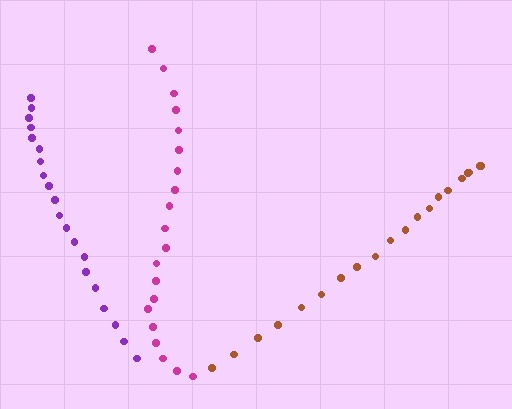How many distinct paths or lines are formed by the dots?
There are 3 distinct paths.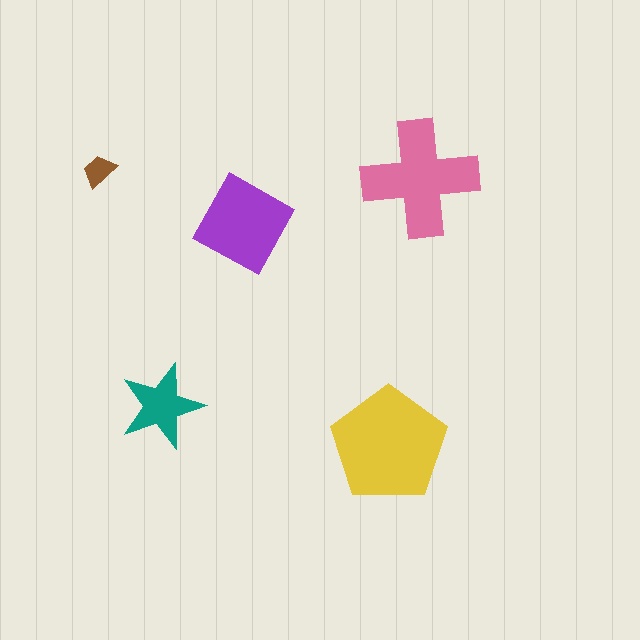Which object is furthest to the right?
The pink cross is rightmost.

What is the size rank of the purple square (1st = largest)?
3rd.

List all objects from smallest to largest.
The brown trapezoid, the teal star, the purple square, the pink cross, the yellow pentagon.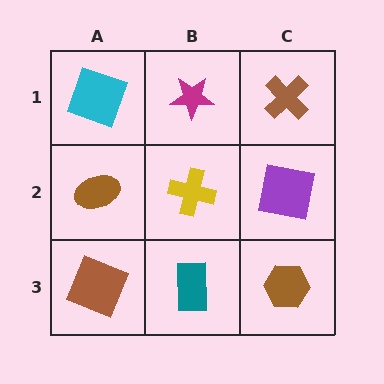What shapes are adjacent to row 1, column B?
A yellow cross (row 2, column B), a cyan square (row 1, column A), a brown cross (row 1, column C).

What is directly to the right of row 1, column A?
A magenta star.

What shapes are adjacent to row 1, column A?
A brown ellipse (row 2, column A), a magenta star (row 1, column B).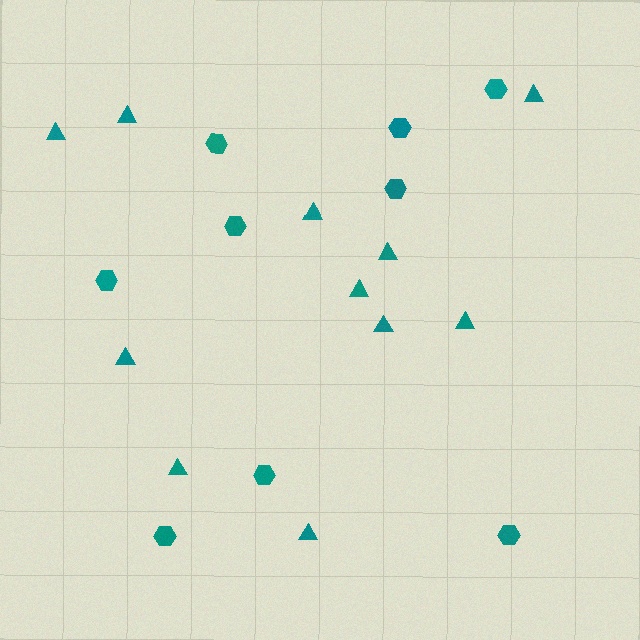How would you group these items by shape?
There are 2 groups: one group of hexagons (9) and one group of triangles (11).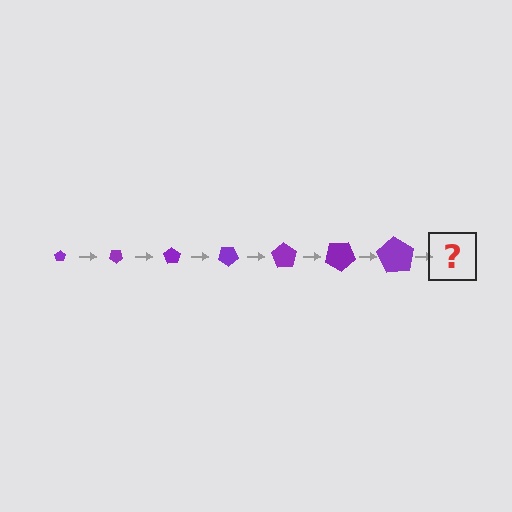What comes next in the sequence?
The next element should be a pentagon, larger than the previous one and rotated 245 degrees from the start.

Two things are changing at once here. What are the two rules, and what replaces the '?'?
The two rules are that the pentagon grows larger each step and it rotates 35 degrees each step. The '?' should be a pentagon, larger than the previous one and rotated 245 degrees from the start.